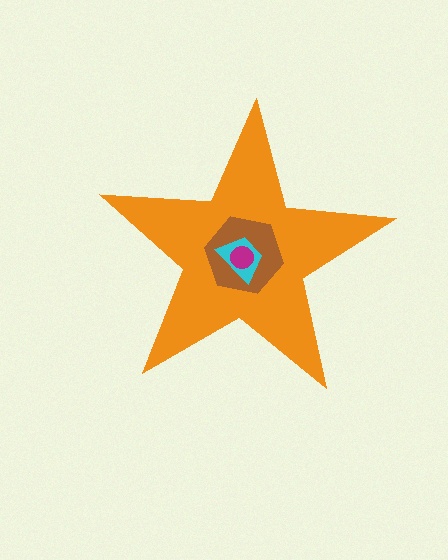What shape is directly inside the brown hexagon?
The cyan trapezoid.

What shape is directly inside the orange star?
The brown hexagon.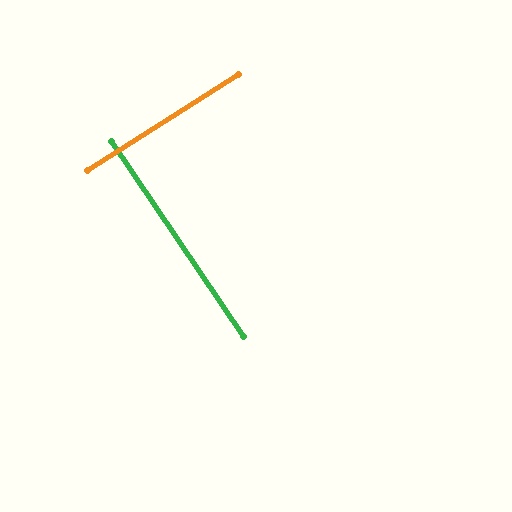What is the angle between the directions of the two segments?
Approximately 88 degrees.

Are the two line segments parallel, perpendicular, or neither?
Perpendicular — they meet at approximately 88°.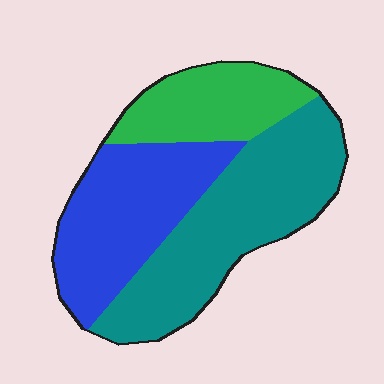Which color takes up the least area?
Green, at roughly 20%.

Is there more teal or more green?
Teal.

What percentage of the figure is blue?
Blue covers about 35% of the figure.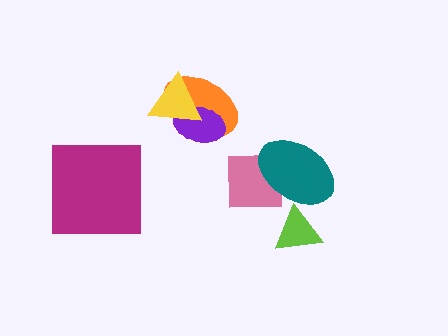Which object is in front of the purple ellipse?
The yellow triangle is in front of the purple ellipse.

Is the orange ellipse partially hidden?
Yes, it is partially covered by another shape.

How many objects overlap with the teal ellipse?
2 objects overlap with the teal ellipse.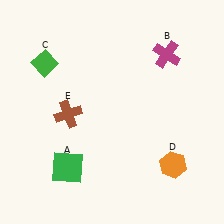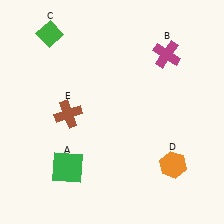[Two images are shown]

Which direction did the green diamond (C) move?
The green diamond (C) moved up.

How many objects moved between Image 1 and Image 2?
1 object moved between the two images.